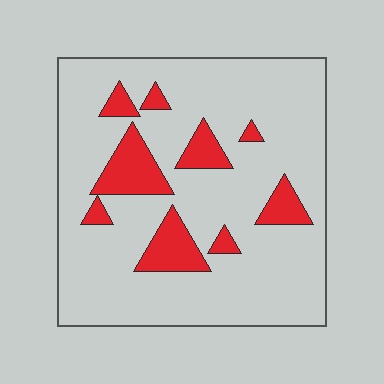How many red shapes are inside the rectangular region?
9.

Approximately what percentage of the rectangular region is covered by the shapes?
Approximately 15%.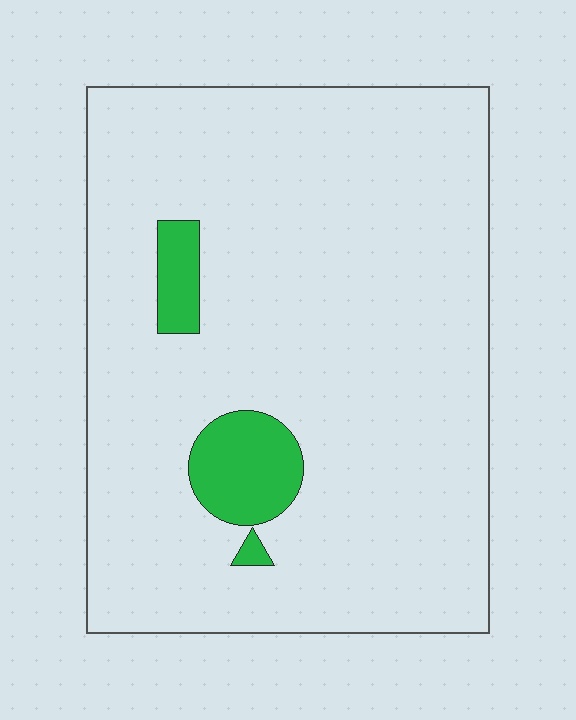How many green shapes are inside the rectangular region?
3.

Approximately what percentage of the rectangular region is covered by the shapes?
Approximately 5%.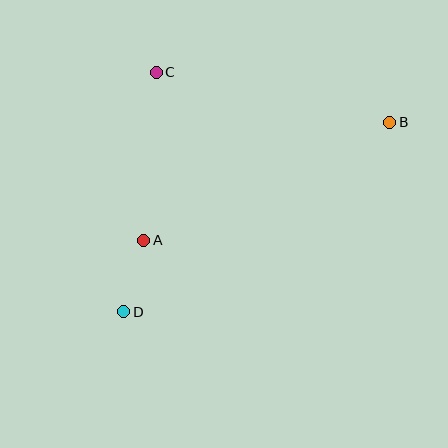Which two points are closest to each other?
Points A and D are closest to each other.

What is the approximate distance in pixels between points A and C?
The distance between A and C is approximately 169 pixels.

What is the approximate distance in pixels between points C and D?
The distance between C and D is approximately 242 pixels.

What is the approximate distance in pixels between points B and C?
The distance between B and C is approximately 239 pixels.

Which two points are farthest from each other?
Points B and D are farthest from each other.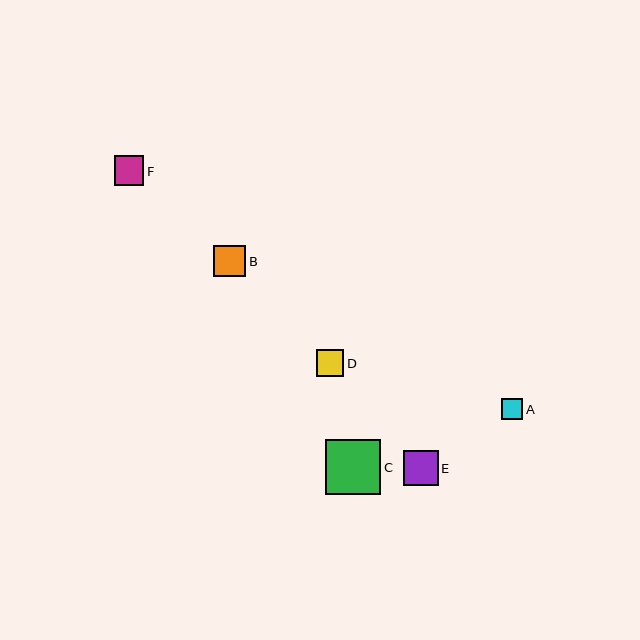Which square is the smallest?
Square A is the smallest with a size of approximately 21 pixels.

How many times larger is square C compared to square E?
Square C is approximately 1.6 times the size of square E.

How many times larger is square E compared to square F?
Square E is approximately 1.2 times the size of square F.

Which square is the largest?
Square C is the largest with a size of approximately 55 pixels.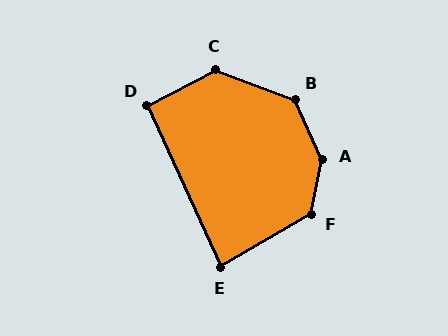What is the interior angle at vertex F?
Approximately 131 degrees (obtuse).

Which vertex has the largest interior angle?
A, at approximately 144 degrees.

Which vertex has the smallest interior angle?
E, at approximately 85 degrees.